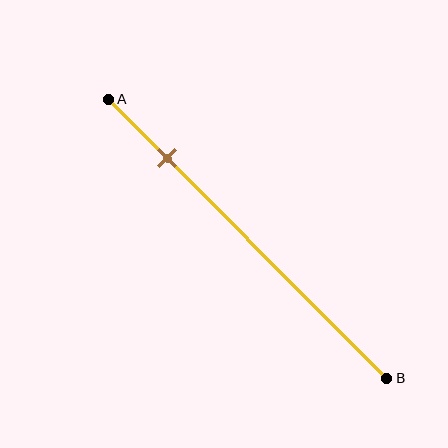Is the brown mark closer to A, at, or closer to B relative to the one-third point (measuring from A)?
The brown mark is closer to point A than the one-third point of segment AB.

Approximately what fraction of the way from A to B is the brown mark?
The brown mark is approximately 20% of the way from A to B.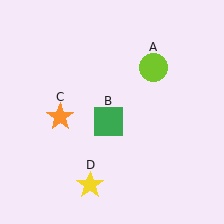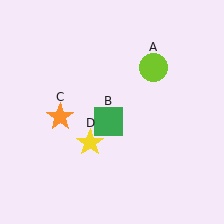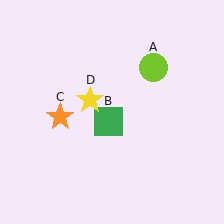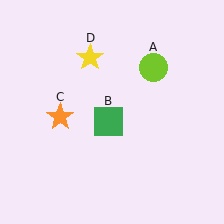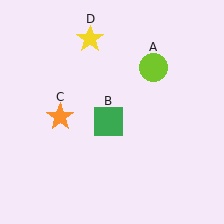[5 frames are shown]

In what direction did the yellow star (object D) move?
The yellow star (object D) moved up.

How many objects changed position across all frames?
1 object changed position: yellow star (object D).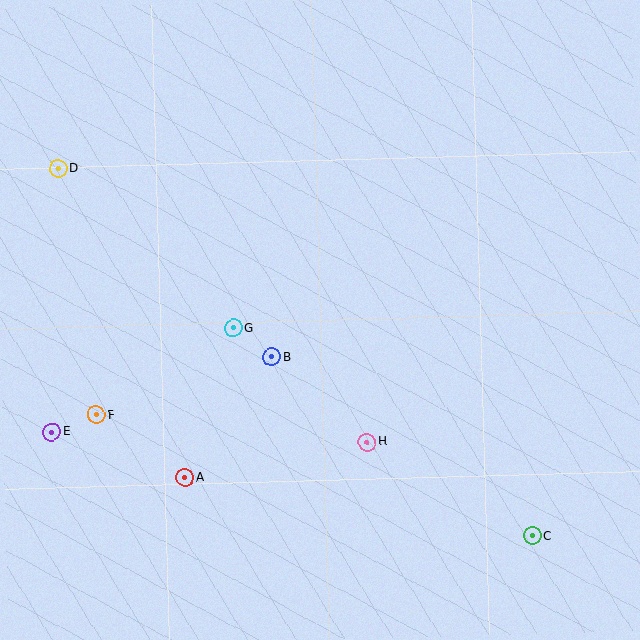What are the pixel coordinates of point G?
Point G is at (233, 328).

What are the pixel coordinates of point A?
Point A is at (185, 478).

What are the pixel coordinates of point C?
Point C is at (532, 536).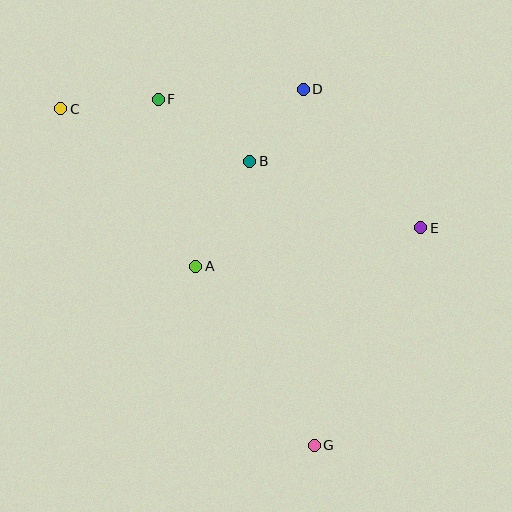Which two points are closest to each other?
Points B and D are closest to each other.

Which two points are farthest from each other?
Points C and G are farthest from each other.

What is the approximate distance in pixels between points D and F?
The distance between D and F is approximately 145 pixels.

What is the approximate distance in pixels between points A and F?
The distance between A and F is approximately 171 pixels.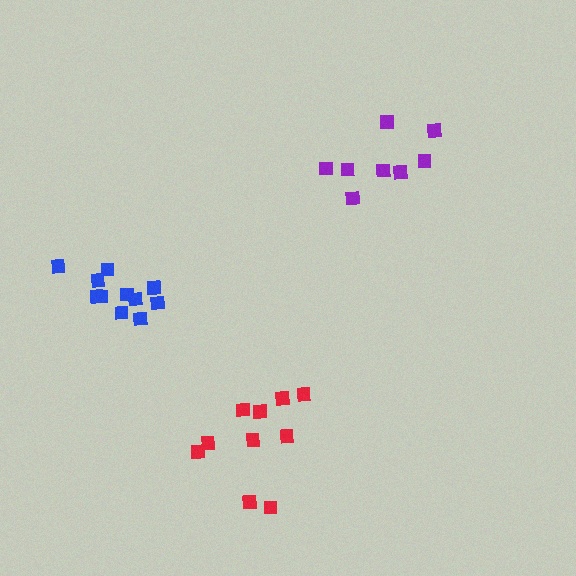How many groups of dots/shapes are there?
There are 3 groups.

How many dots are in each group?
Group 1: 8 dots, Group 2: 10 dots, Group 3: 11 dots (29 total).